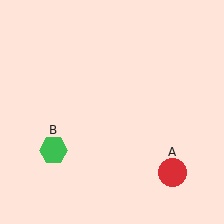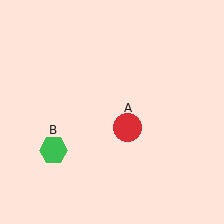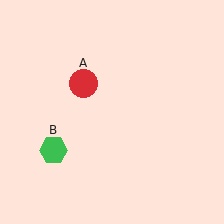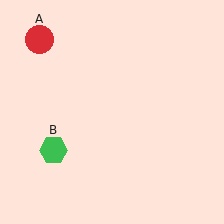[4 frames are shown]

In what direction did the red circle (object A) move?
The red circle (object A) moved up and to the left.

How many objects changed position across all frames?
1 object changed position: red circle (object A).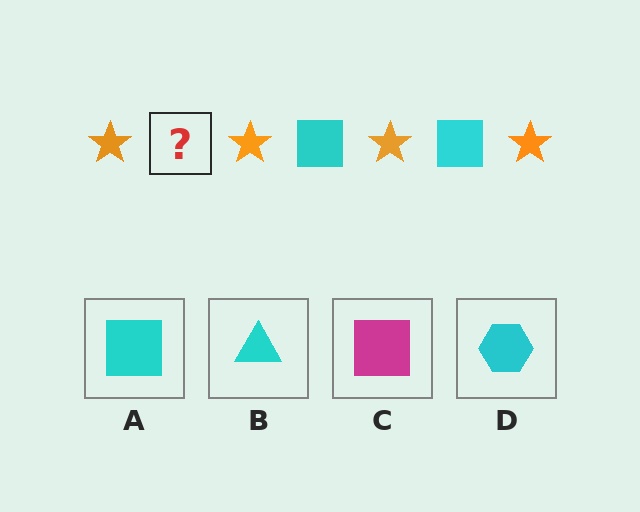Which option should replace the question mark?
Option A.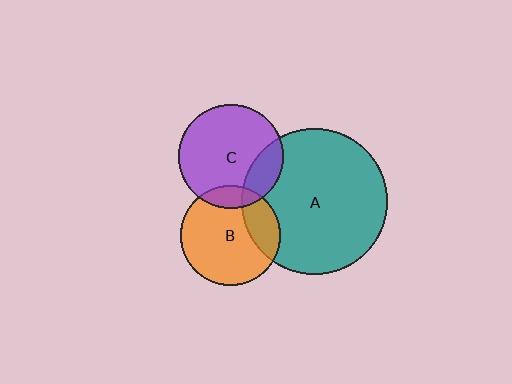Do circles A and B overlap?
Yes.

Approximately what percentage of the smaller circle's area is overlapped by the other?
Approximately 25%.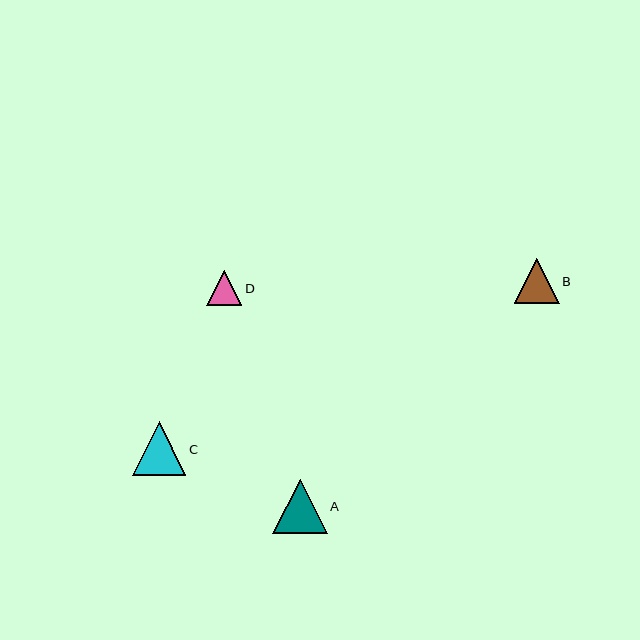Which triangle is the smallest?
Triangle D is the smallest with a size of approximately 35 pixels.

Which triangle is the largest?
Triangle A is the largest with a size of approximately 54 pixels.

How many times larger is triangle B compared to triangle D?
Triangle B is approximately 1.3 times the size of triangle D.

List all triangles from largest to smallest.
From largest to smallest: A, C, B, D.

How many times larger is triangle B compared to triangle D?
Triangle B is approximately 1.3 times the size of triangle D.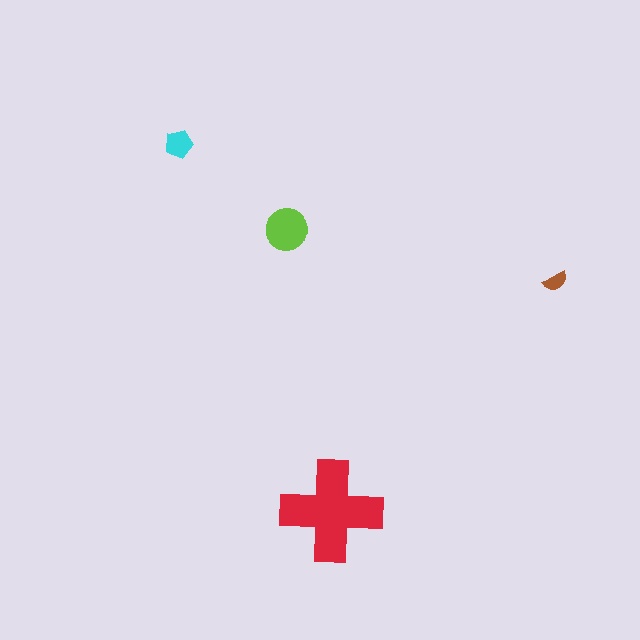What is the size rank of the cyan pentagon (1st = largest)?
3rd.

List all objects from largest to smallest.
The red cross, the lime circle, the cyan pentagon, the brown semicircle.